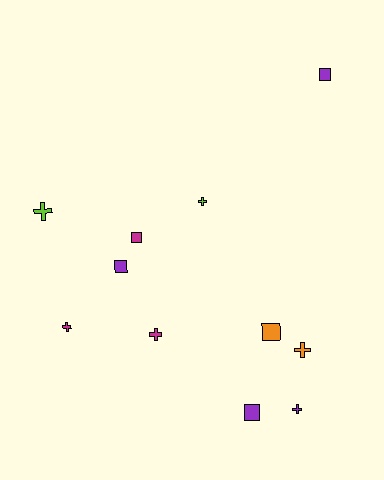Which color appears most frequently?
Purple, with 4 objects.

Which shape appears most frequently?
Cross, with 6 objects.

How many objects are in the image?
There are 11 objects.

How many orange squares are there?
There is 1 orange square.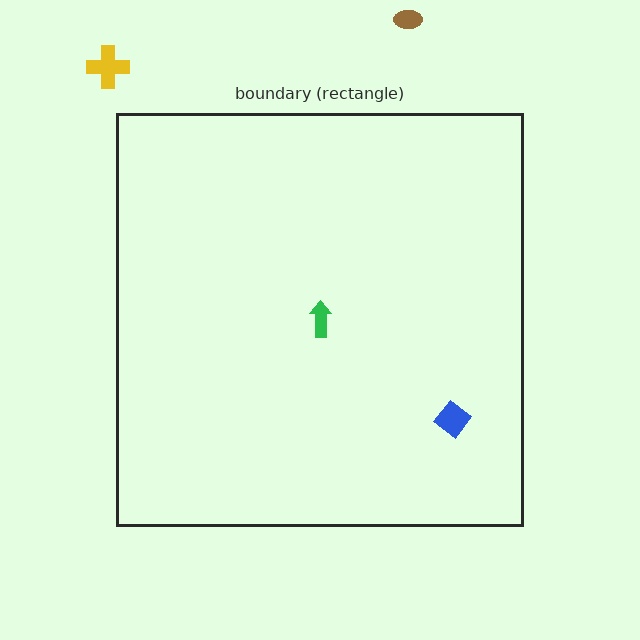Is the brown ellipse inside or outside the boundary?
Outside.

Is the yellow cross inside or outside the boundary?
Outside.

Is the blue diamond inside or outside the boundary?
Inside.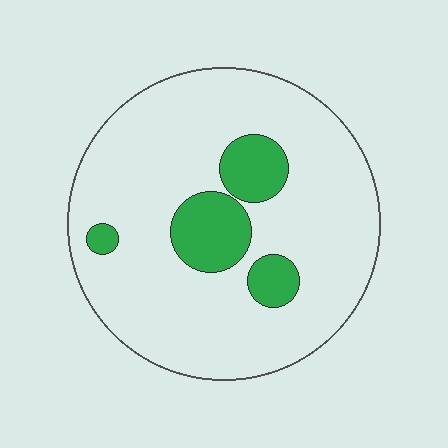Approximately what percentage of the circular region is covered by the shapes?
Approximately 15%.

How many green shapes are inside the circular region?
4.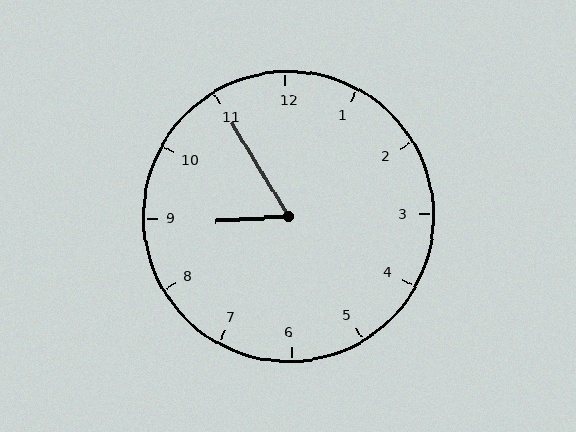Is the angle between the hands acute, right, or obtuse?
It is acute.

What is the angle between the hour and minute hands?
Approximately 62 degrees.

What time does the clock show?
8:55.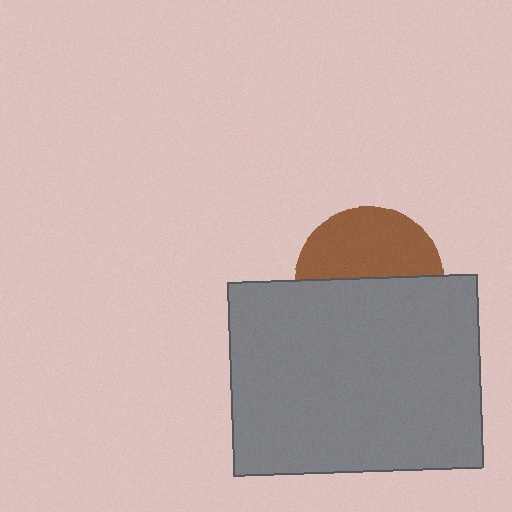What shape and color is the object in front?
The object in front is a gray rectangle.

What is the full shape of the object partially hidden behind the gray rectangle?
The partially hidden object is a brown circle.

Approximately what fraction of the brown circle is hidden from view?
Roughly 52% of the brown circle is hidden behind the gray rectangle.